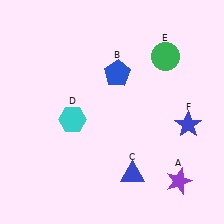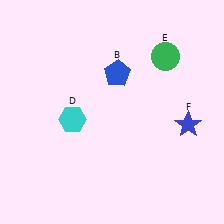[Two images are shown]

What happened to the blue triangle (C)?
The blue triangle (C) was removed in Image 2. It was in the bottom-right area of Image 1.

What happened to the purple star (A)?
The purple star (A) was removed in Image 2. It was in the bottom-right area of Image 1.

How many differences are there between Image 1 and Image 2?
There are 2 differences between the two images.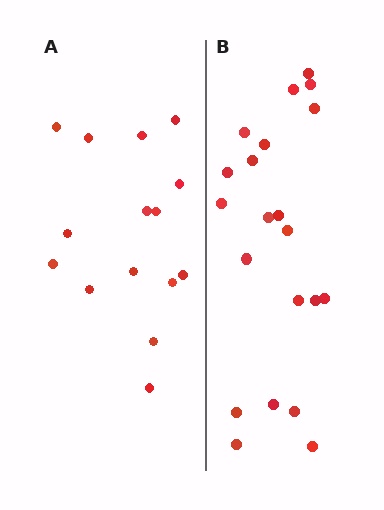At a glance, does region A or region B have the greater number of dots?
Region B (the right region) has more dots.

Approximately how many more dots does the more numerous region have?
Region B has about 6 more dots than region A.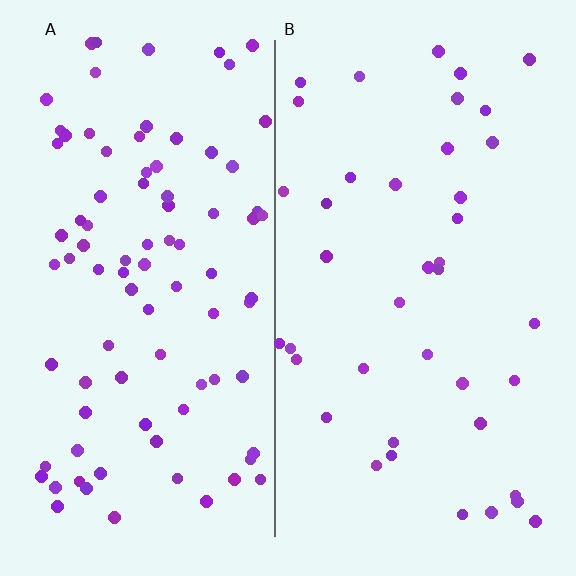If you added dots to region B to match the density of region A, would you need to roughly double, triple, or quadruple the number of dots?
Approximately double.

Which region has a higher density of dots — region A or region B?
A (the left).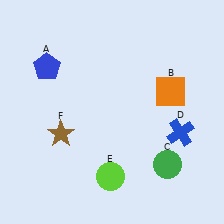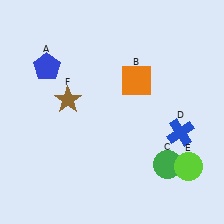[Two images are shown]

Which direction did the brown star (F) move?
The brown star (F) moved up.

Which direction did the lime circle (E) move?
The lime circle (E) moved right.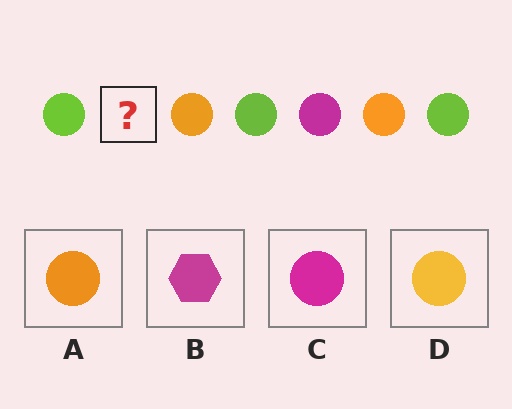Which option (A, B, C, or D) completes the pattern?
C.